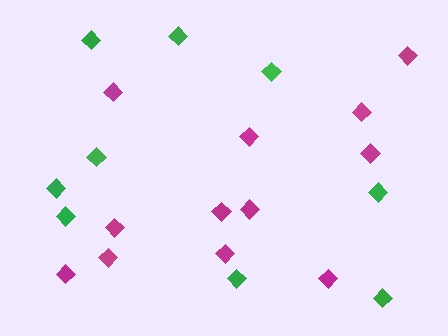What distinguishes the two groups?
There are 2 groups: one group of magenta diamonds (12) and one group of green diamonds (9).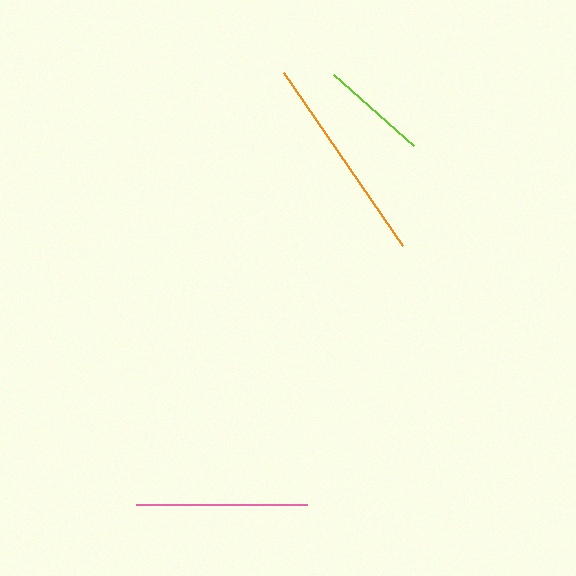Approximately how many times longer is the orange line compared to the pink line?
The orange line is approximately 1.2 times the length of the pink line.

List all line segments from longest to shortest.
From longest to shortest: orange, pink, lime.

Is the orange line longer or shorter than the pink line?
The orange line is longer than the pink line.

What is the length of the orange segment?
The orange segment is approximately 210 pixels long.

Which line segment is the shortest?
The lime line is the shortest at approximately 108 pixels.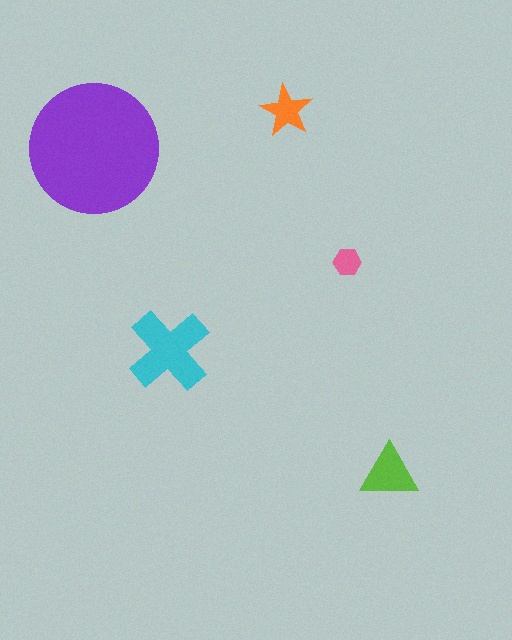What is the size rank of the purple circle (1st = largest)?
1st.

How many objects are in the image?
There are 5 objects in the image.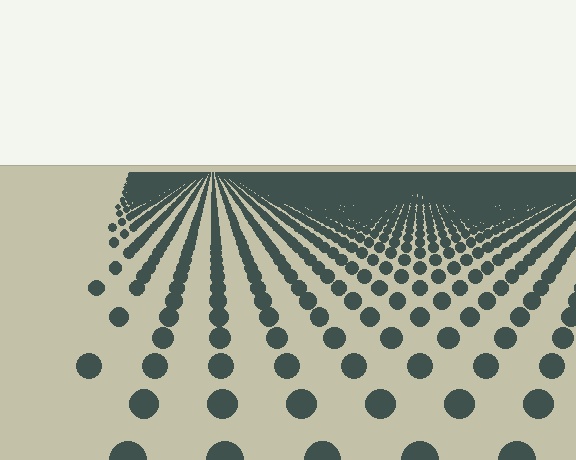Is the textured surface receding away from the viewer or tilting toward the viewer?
The surface is receding away from the viewer. Texture elements get smaller and denser toward the top.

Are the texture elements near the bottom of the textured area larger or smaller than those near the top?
Larger. Near the bottom, elements are closer to the viewer and appear at a bigger on-screen size.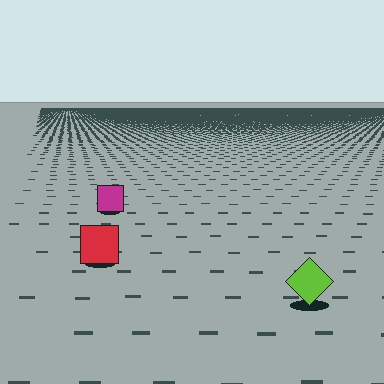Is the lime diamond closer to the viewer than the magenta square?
Yes. The lime diamond is closer — you can tell from the texture gradient: the ground texture is coarser near it.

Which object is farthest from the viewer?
The magenta square is farthest from the viewer. It appears smaller and the ground texture around it is denser.